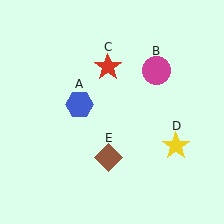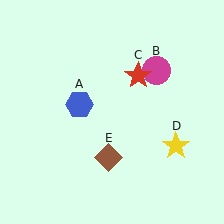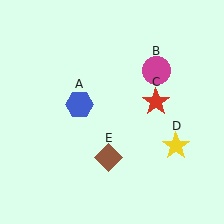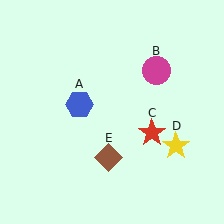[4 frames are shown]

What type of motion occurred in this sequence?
The red star (object C) rotated clockwise around the center of the scene.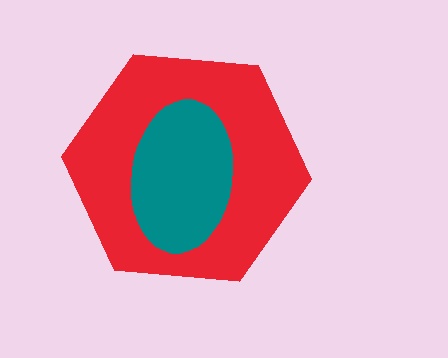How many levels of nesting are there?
2.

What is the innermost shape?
The teal ellipse.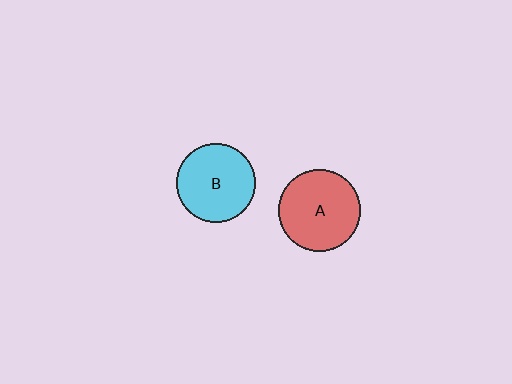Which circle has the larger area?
Circle A (red).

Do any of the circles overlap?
No, none of the circles overlap.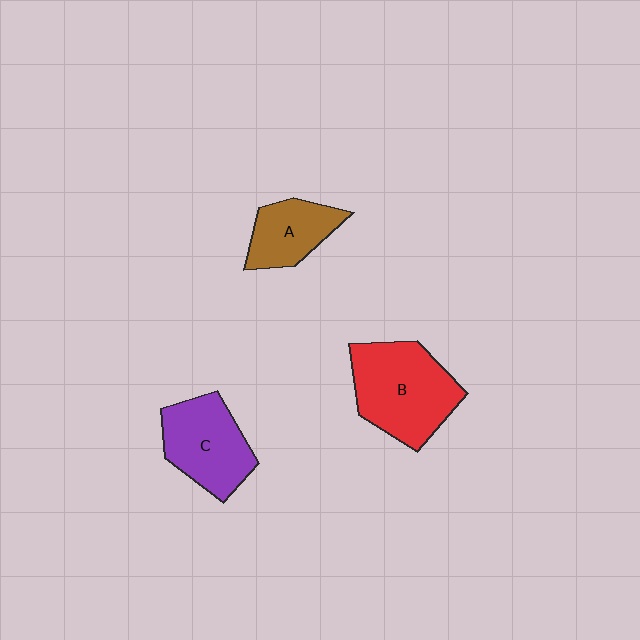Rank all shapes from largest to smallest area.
From largest to smallest: B (red), C (purple), A (brown).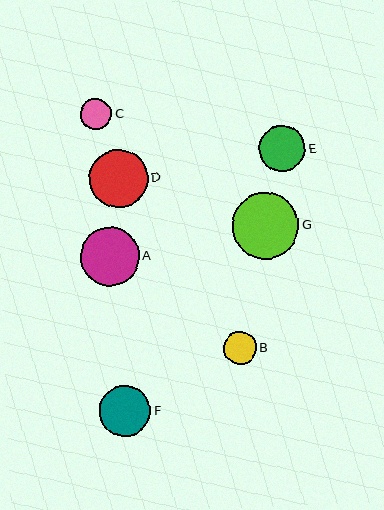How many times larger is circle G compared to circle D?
Circle G is approximately 1.1 times the size of circle D.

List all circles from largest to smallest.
From largest to smallest: G, A, D, F, E, B, C.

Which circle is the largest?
Circle G is the largest with a size of approximately 67 pixels.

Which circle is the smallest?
Circle C is the smallest with a size of approximately 31 pixels.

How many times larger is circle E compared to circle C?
Circle E is approximately 1.5 times the size of circle C.